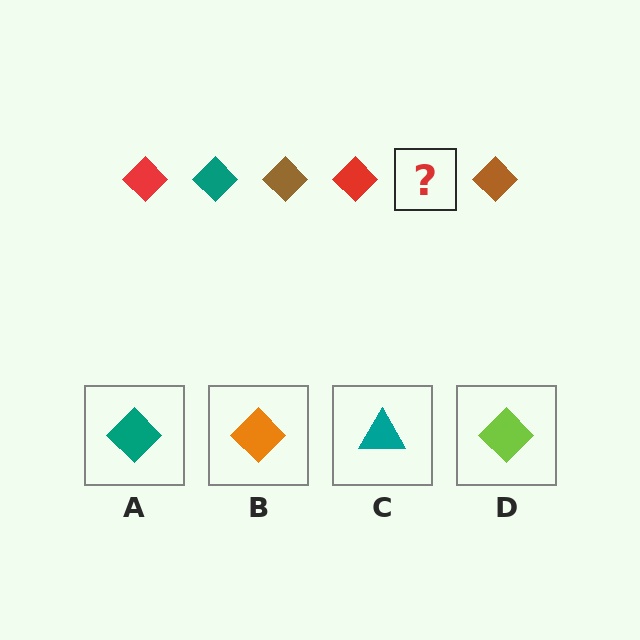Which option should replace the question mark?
Option A.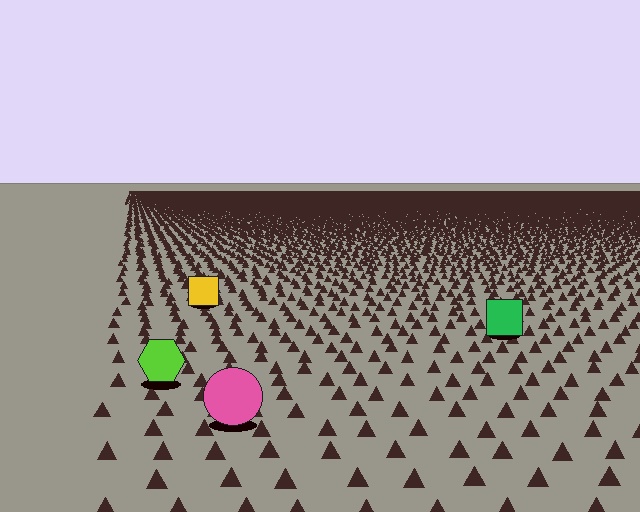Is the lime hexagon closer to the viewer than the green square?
Yes. The lime hexagon is closer — you can tell from the texture gradient: the ground texture is coarser near it.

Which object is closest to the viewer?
The pink circle is closest. The texture marks near it are larger and more spread out.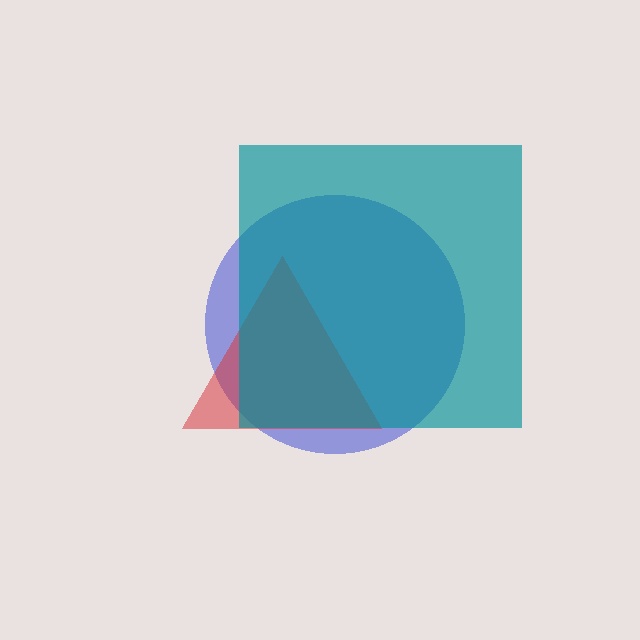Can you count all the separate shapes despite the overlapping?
Yes, there are 3 separate shapes.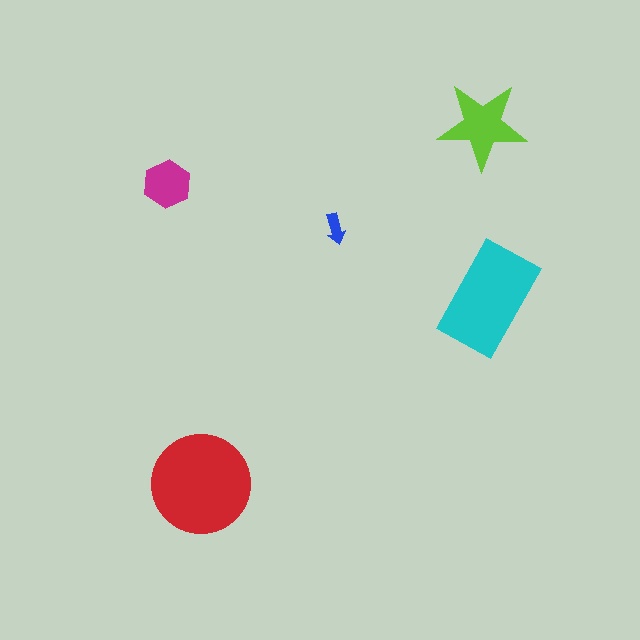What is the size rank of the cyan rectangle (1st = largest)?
2nd.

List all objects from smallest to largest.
The blue arrow, the magenta hexagon, the lime star, the cyan rectangle, the red circle.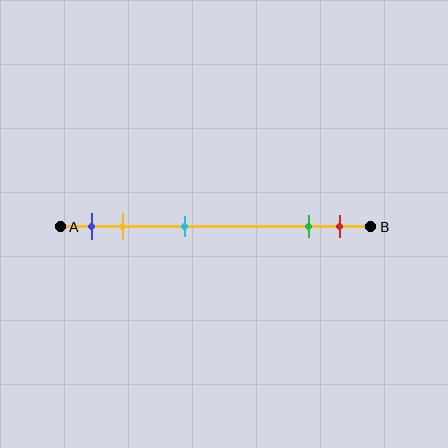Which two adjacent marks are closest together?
The green and red marks are the closest adjacent pair.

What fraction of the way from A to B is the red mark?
The red mark is approximately 90% (0.9) of the way from A to B.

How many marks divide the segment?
There are 5 marks dividing the segment.